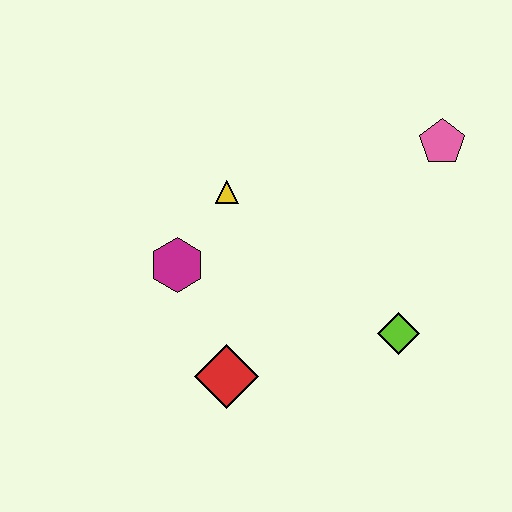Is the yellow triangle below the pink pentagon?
Yes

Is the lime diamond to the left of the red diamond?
No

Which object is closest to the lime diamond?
The red diamond is closest to the lime diamond.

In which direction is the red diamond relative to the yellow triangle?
The red diamond is below the yellow triangle.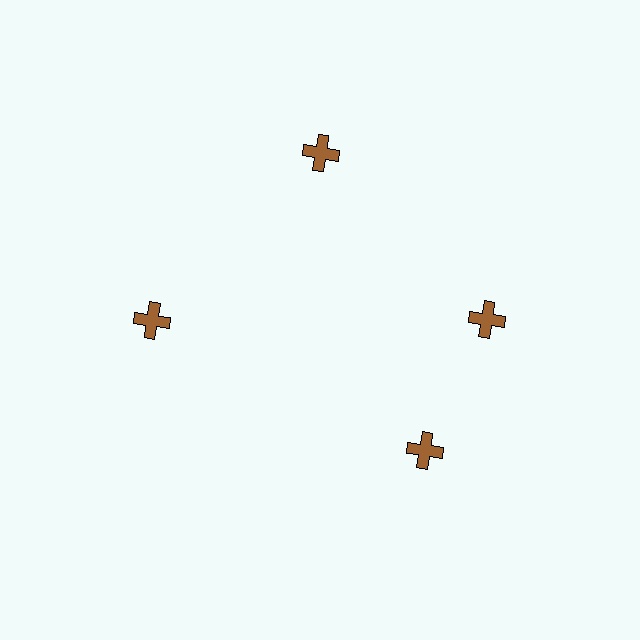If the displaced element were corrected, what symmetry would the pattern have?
It would have 4-fold rotational symmetry — the pattern would map onto itself every 90 degrees.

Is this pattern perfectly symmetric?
No. The 4 brown crosses are arranged in a ring, but one element near the 6 o'clock position is rotated out of alignment along the ring, breaking the 4-fold rotational symmetry.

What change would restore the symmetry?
The symmetry would be restored by rotating it back into even spacing with its neighbors so that all 4 crosses sit at equal angles and equal distance from the center.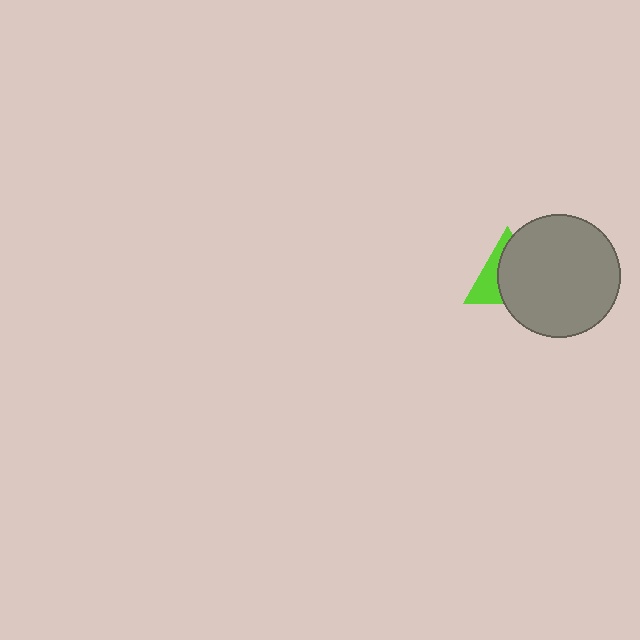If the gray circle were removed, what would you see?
You would see the complete lime triangle.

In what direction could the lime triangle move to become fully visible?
The lime triangle could move left. That would shift it out from behind the gray circle entirely.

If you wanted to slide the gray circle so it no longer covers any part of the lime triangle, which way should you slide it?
Slide it right — that is the most direct way to separate the two shapes.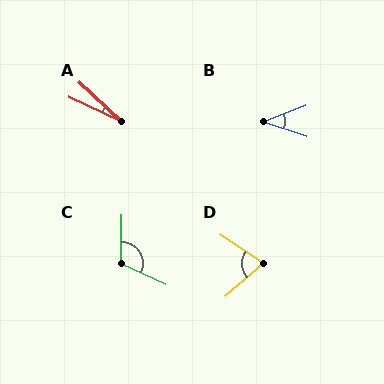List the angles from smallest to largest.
A (18°), B (40°), D (74°), C (115°).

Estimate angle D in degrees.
Approximately 74 degrees.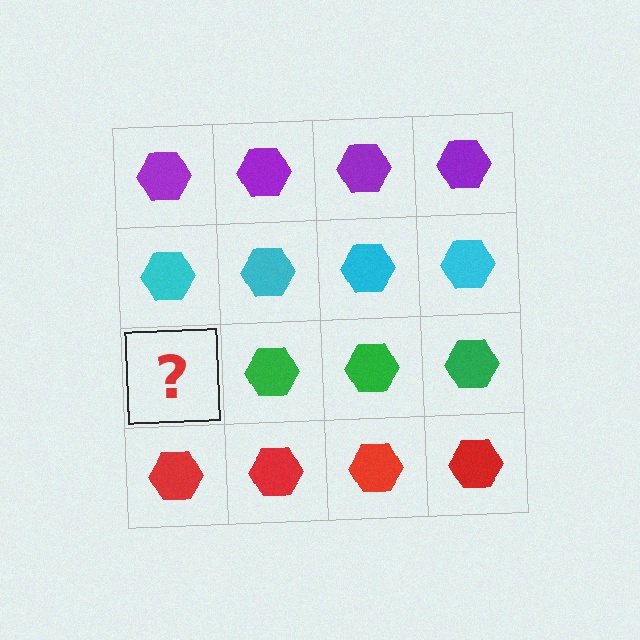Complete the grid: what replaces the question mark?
The question mark should be replaced with a green hexagon.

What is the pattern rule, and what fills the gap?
The rule is that each row has a consistent color. The gap should be filled with a green hexagon.